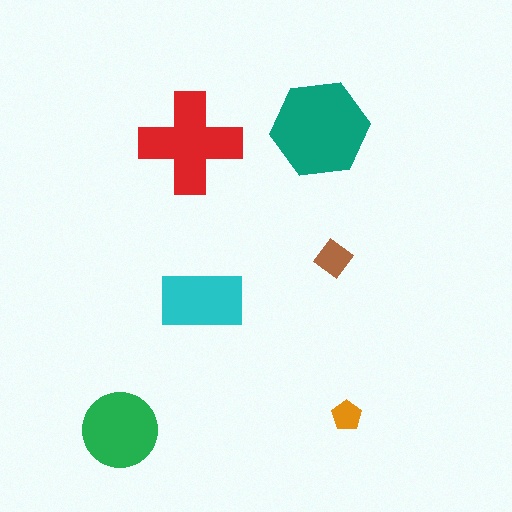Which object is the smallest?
The orange pentagon.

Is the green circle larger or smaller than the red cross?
Smaller.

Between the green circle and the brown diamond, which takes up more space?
The green circle.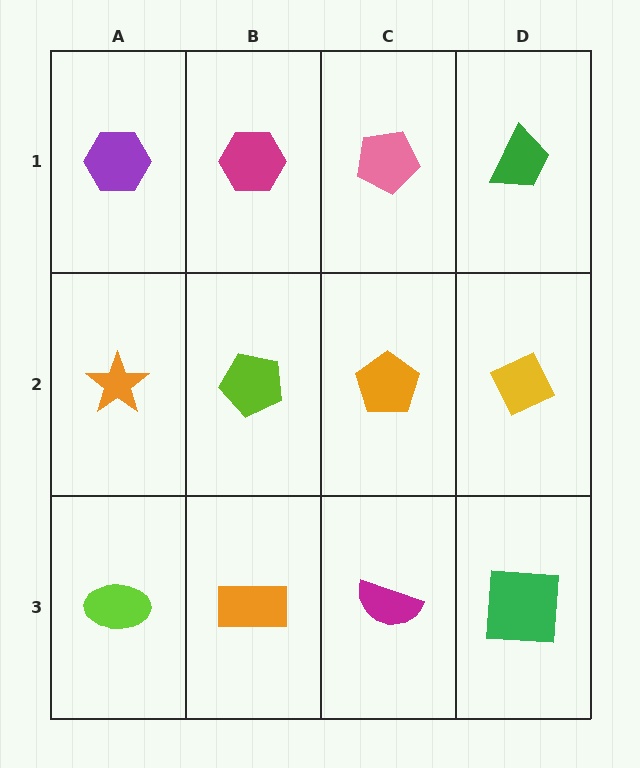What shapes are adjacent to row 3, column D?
A yellow diamond (row 2, column D), a magenta semicircle (row 3, column C).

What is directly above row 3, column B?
A lime pentagon.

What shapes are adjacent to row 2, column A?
A purple hexagon (row 1, column A), a lime ellipse (row 3, column A), a lime pentagon (row 2, column B).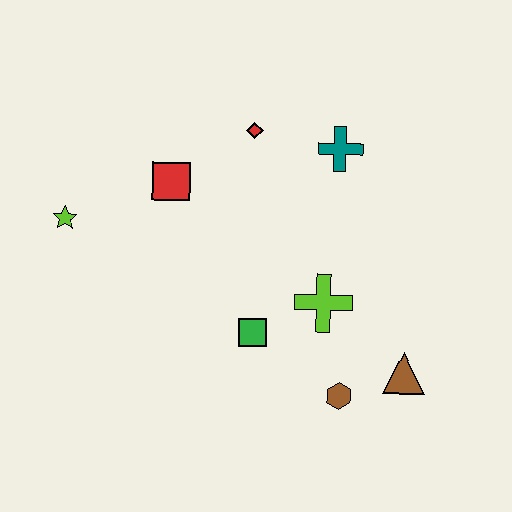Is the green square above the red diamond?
No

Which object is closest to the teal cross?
The red diamond is closest to the teal cross.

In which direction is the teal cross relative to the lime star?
The teal cross is to the right of the lime star.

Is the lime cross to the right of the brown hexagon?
No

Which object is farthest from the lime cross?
The lime star is farthest from the lime cross.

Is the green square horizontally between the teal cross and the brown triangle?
No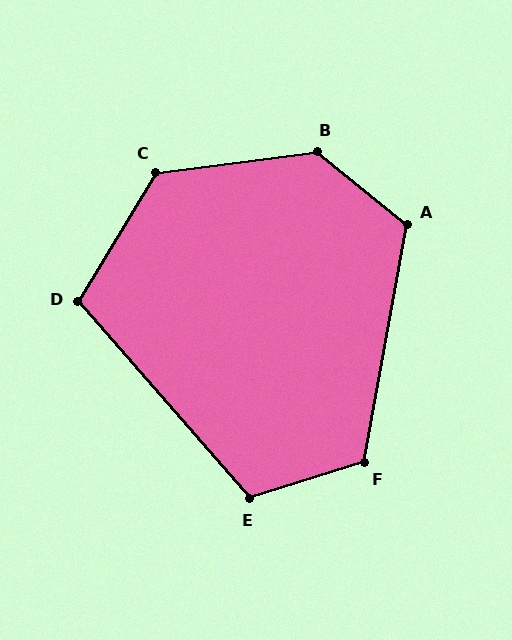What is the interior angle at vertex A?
Approximately 119 degrees (obtuse).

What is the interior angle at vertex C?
Approximately 128 degrees (obtuse).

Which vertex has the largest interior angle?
B, at approximately 134 degrees.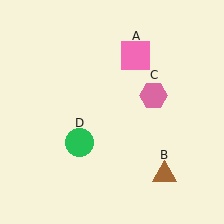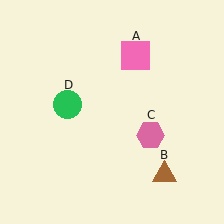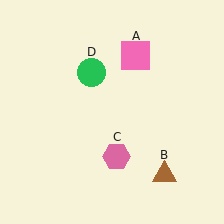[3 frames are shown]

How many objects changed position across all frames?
2 objects changed position: pink hexagon (object C), green circle (object D).